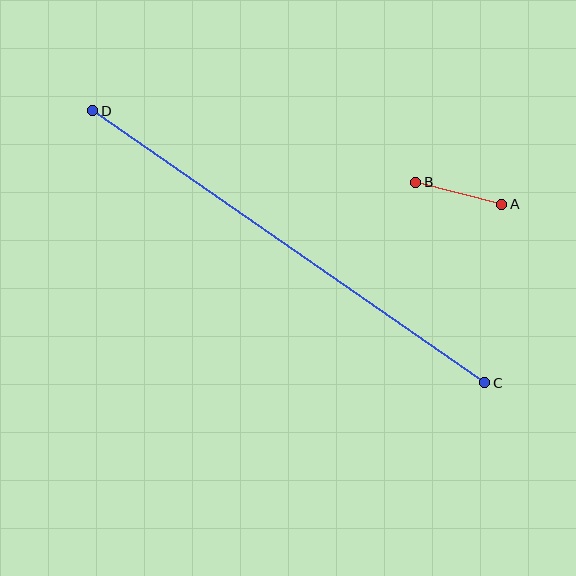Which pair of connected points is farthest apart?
Points C and D are farthest apart.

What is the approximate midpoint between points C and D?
The midpoint is at approximately (289, 247) pixels.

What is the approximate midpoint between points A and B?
The midpoint is at approximately (459, 193) pixels.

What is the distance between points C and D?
The distance is approximately 477 pixels.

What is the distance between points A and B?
The distance is approximately 89 pixels.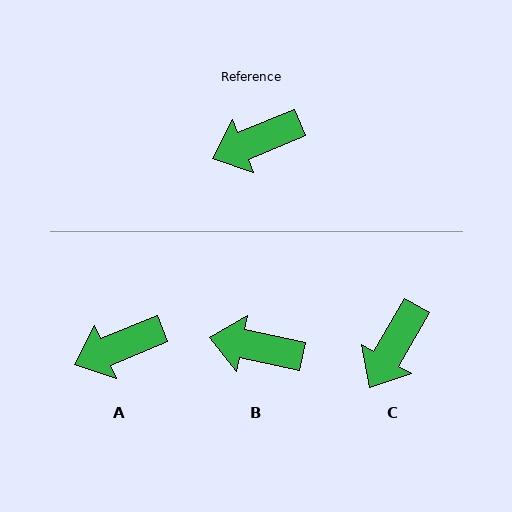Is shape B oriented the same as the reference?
No, it is off by about 34 degrees.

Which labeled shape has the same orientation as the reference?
A.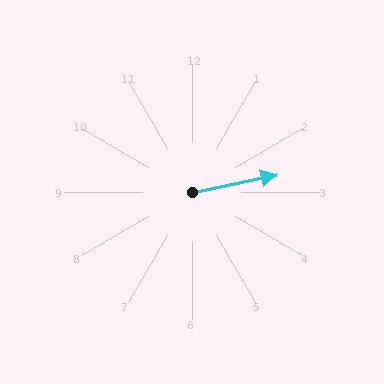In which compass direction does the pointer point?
East.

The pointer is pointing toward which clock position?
Roughly 3 o'clock.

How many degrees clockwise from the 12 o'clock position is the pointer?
Approximately 78 degrees.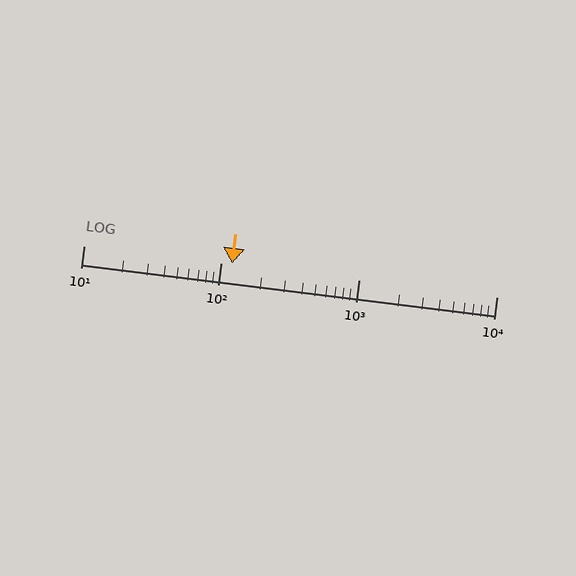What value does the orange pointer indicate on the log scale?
The pointer indicates approximately 120.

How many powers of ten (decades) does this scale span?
The scale spans 3 decades, from 10 to 10000.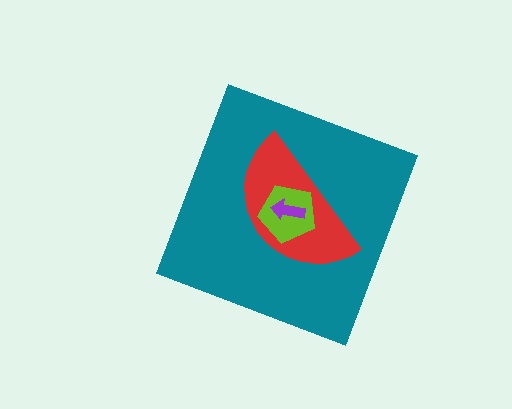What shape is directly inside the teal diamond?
The red semicircle.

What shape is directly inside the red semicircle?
The lime pentagon.